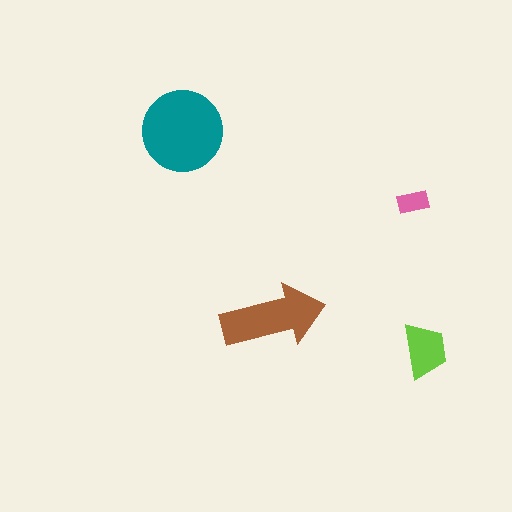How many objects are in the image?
There are 4 objects in the image.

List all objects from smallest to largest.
The pink rectangle, the lime trapezoid, the brown arrow, the teal circle.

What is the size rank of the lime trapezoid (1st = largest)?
3rd.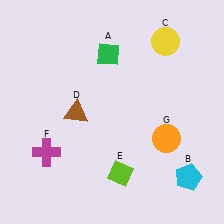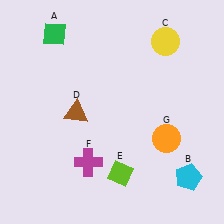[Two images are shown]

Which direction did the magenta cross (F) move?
The magenta cross (F) moved right.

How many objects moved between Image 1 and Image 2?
2 objects moved between the two images.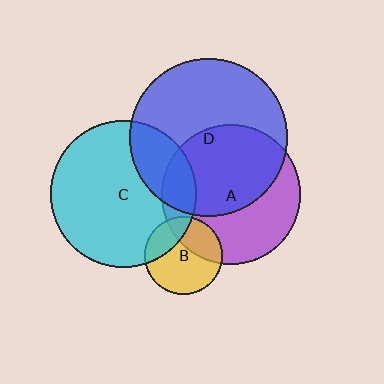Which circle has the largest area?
Circle D (blue).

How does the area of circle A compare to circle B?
Approximately 3.2 times.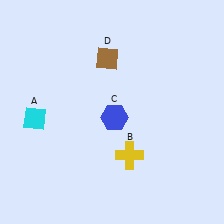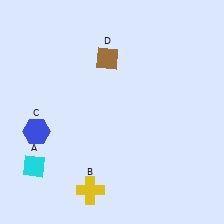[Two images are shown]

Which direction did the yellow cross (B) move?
The yellow cross (B) moved left.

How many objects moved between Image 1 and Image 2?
3 objects moved between the two images.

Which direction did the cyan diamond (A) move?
The cyan diamond (A) moved down.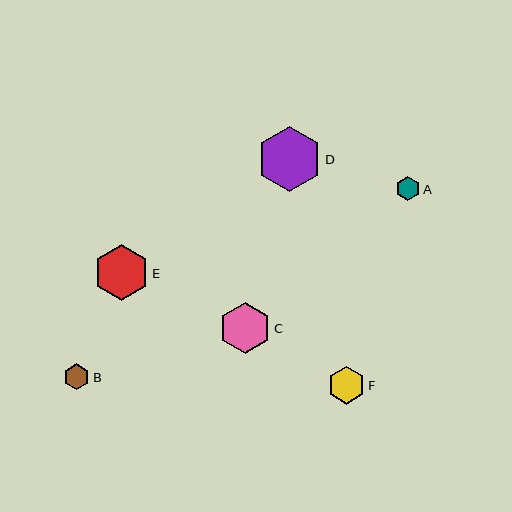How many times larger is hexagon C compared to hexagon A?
Hexagon C is approximately 2.2 times the size of hexagon A.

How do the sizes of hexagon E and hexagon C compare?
Hexagon E and hexagon C are approximately the same size.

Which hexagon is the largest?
Hexagon D is the largest with a size of approximately 65 pixels.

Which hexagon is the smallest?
Hexagon A is the smallest with a size of approximately 24 pixels.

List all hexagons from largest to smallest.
From largest to smallest: D, E, C, F, B, A.